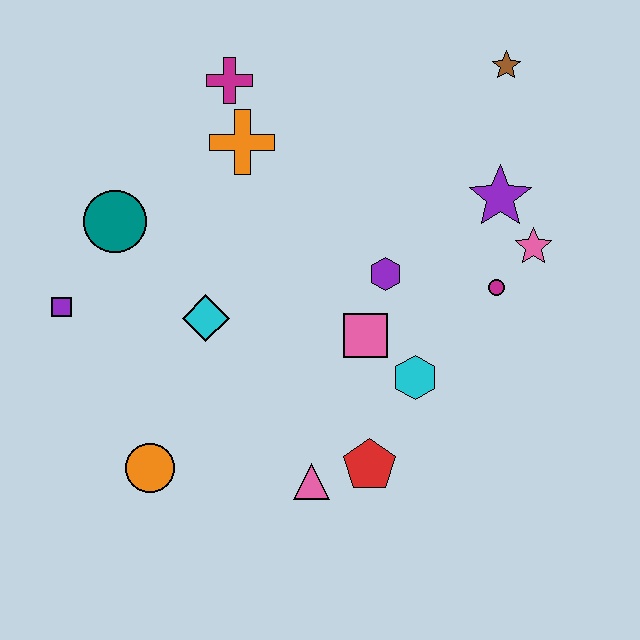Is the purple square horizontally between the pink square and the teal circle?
No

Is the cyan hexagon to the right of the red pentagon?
Yes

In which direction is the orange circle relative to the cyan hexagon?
The orange circle is to the left of the cyan hexagon.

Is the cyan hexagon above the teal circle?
No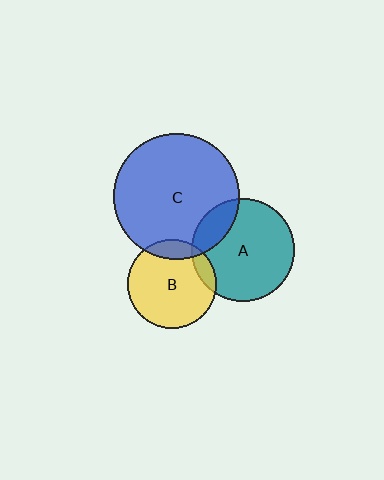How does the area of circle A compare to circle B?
Approximately 1.3 times.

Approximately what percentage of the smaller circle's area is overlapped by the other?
Approximately 15%.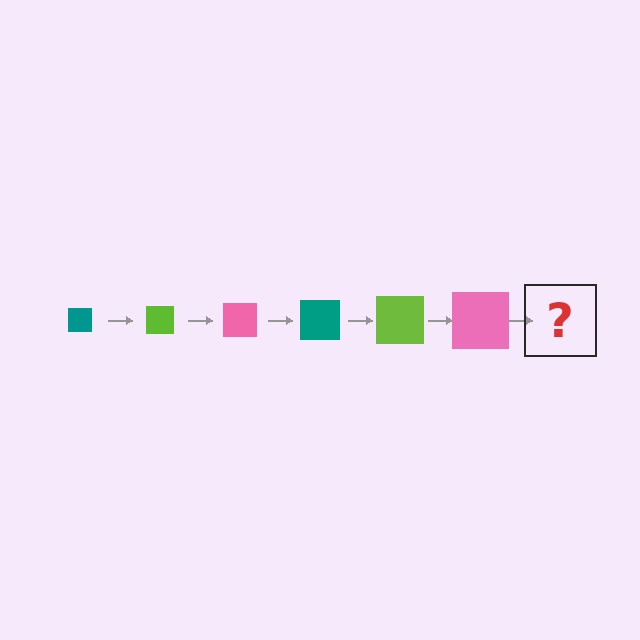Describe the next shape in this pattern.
It should be a teal square, larger than the previous one.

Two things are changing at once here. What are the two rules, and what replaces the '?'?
The two rules are that the square grows larger each step and the color cycles through teal, lime, and pink. The '?' should be a teal square, larger than the previous one.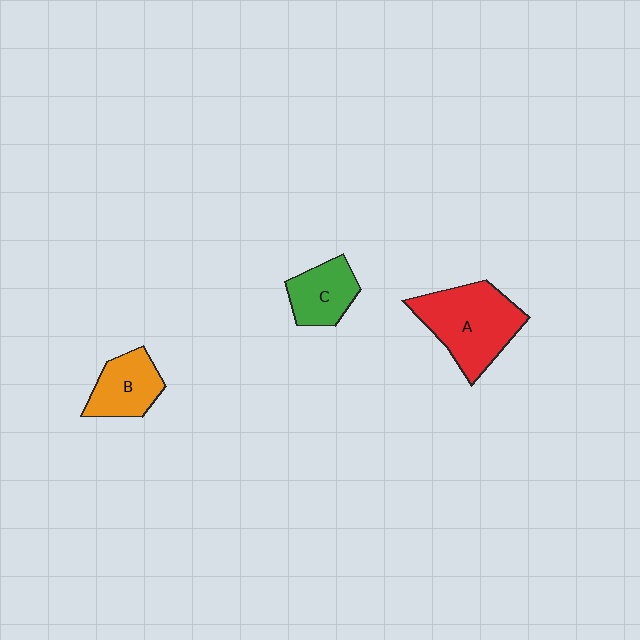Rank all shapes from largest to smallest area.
From largest to smallest: A (red), B (orange), C (green).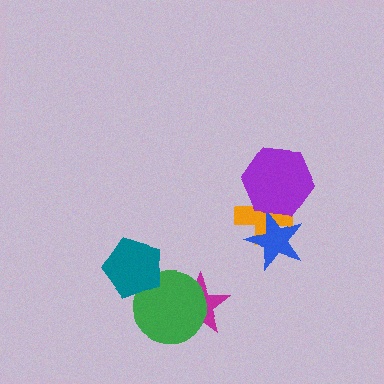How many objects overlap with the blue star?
2 objects overlap with the blue star.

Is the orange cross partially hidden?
Yes, it is partially covered by another shape.